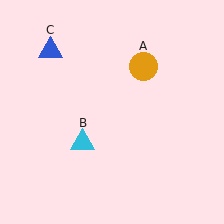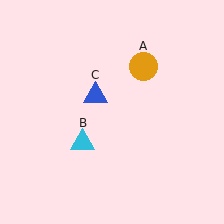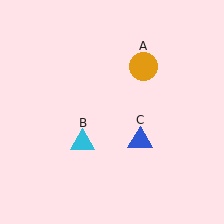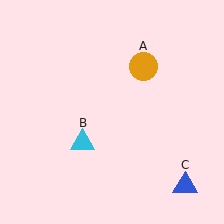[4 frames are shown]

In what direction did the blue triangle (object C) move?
The blue triangle (object C) moved down and to the right.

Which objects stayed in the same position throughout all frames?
Orange circle (object A) and cyan triangle (object B) remained stationary.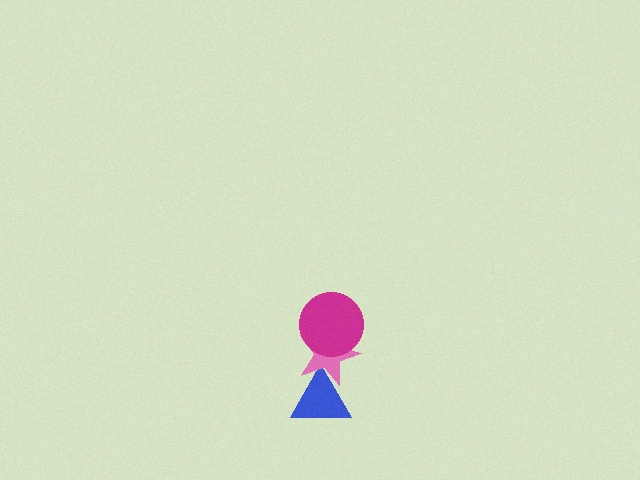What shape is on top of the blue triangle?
The pink star is on top of the blue triangle.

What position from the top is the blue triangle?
The blue triangle is 3rd from the top.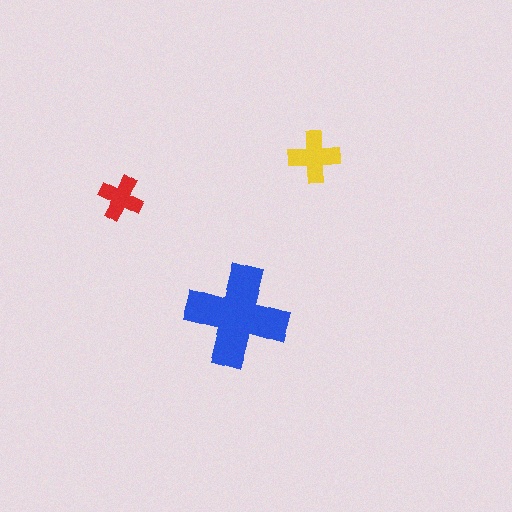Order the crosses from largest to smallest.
the blue one, the yellow one, the red one.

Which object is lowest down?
The blue cross is bottommost.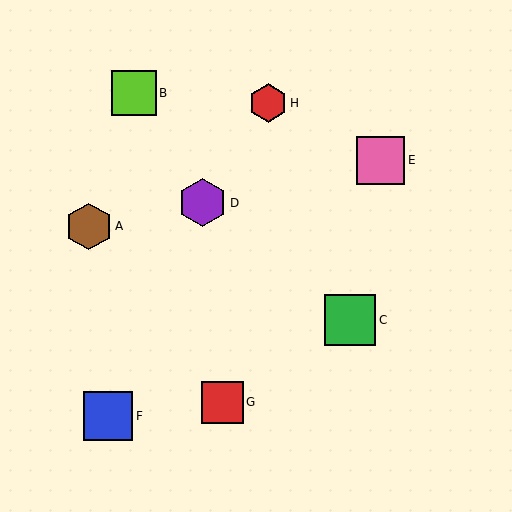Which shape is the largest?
The green square (labeled C) is the largest.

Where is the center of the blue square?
The center of the blue square is at (108, 416).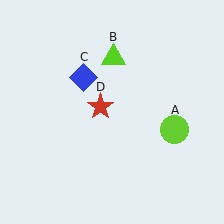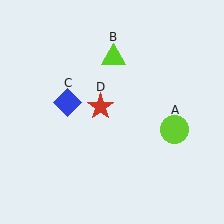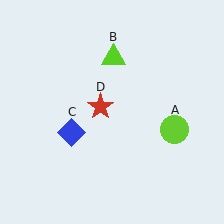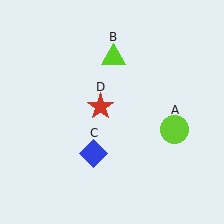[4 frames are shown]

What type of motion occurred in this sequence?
The blue diamond (object C) rotated counterclockwise around the center of the scene.